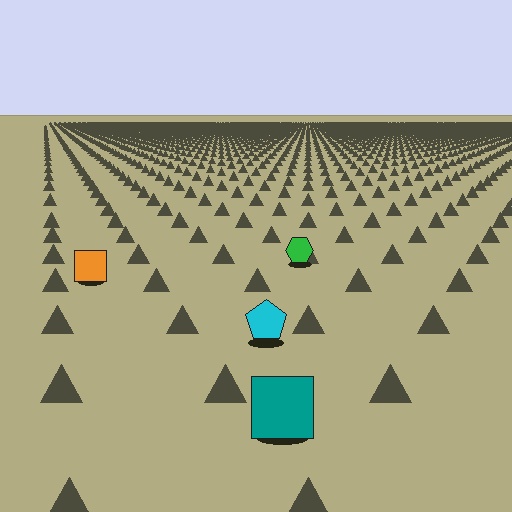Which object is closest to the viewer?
The teal square is closest. The texture marks near it are larger and more spread out.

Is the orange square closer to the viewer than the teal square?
No. The teal square is closer — you can tell from the texture gradient: the ground texture is coarser near it.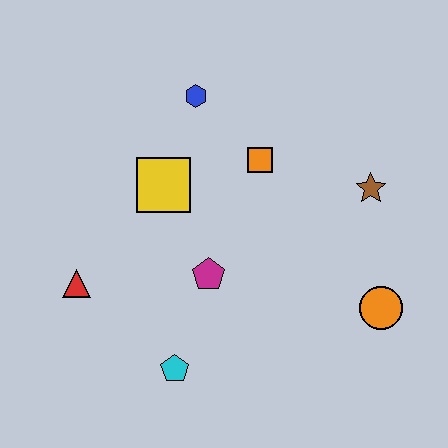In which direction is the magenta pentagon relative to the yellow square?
The magenta pentagon is below the yellow square.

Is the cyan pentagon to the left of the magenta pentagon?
Yes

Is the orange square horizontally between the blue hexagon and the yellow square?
No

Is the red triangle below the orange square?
Yes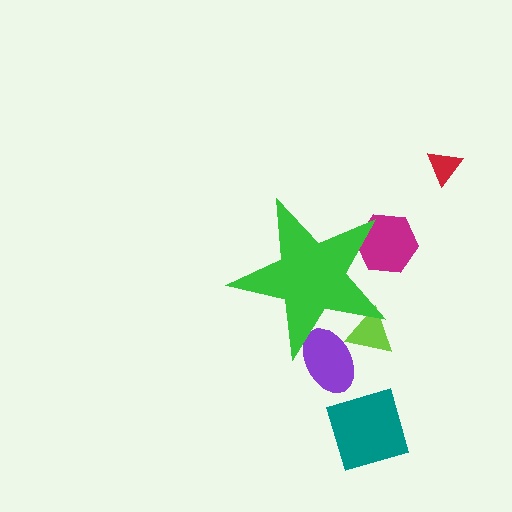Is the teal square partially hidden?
No, the teal square is fully visible.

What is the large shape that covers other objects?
A green star.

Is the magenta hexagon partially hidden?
Yes, the magenta hexagon is partially hidden behind the green star.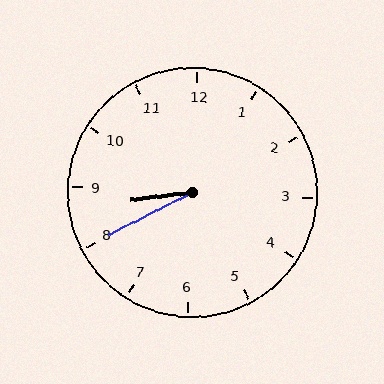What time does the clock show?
8:40.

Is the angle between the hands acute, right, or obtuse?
It is acute.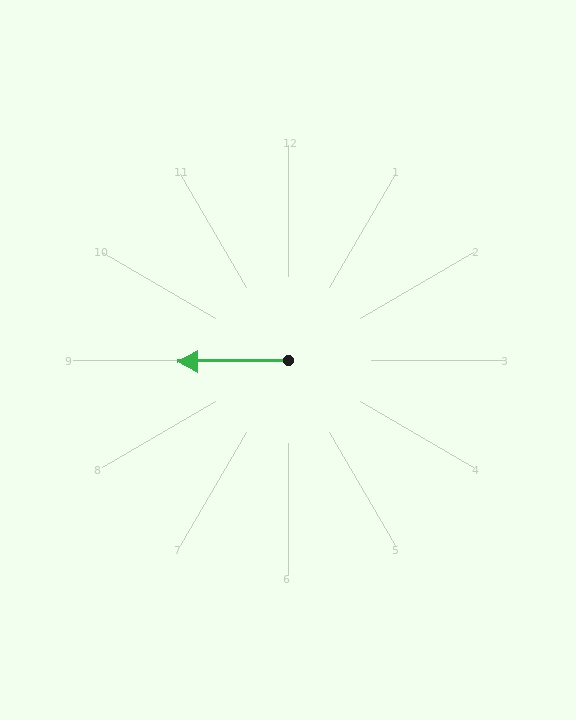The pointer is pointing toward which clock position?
Roughly 9 o'clock.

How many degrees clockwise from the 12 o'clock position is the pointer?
Approximately 269 degrees.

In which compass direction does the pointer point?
West.